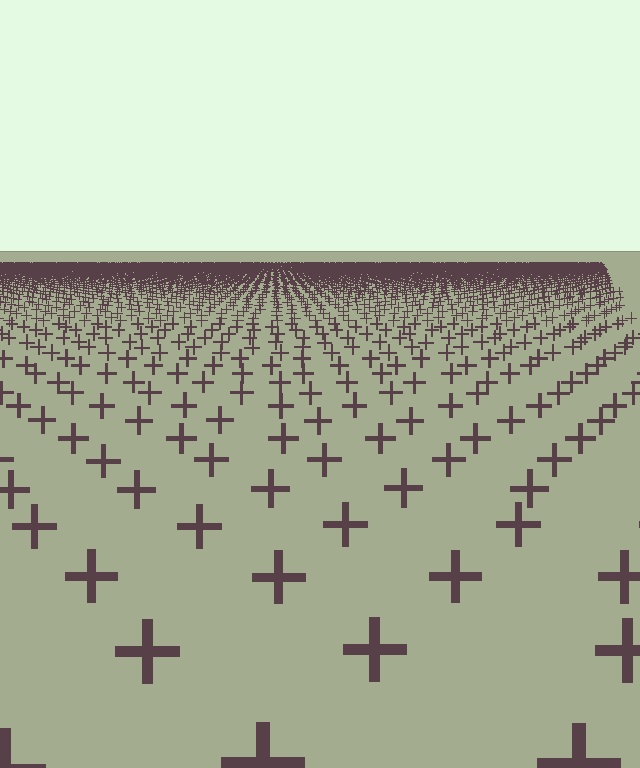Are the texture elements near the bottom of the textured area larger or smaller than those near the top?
Larger. Near the bottom, elements are closer to the viewer and appear at a bigger on-screen size.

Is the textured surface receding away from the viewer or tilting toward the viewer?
The surface is receding away from the viewer. Texture elements get smaller and denser toward the top.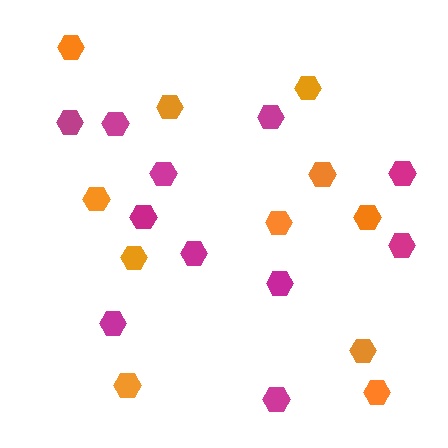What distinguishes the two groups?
There are 2 groups: one group of magenta hexagons (11) and one group of orange hexagons (11).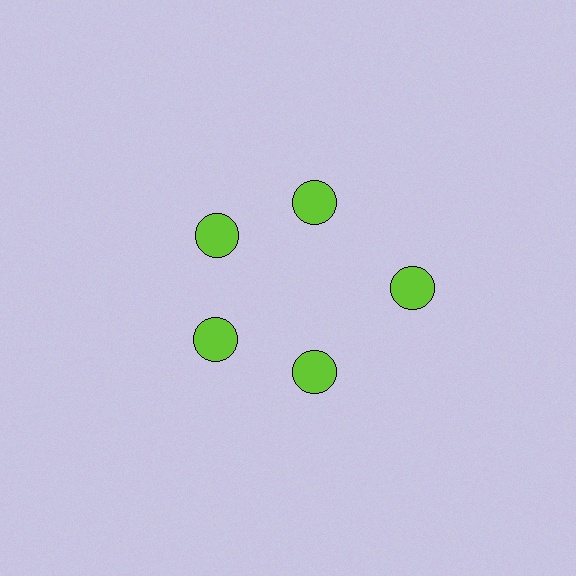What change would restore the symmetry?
The symmetry would be restored by moving it inward, back onto the ring so that all 5 circles sit at equal angles and equal distance from the center.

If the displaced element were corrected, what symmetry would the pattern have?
It would have 5-fold rotational symmetry — the pattern would map onto itself every 72 degrees.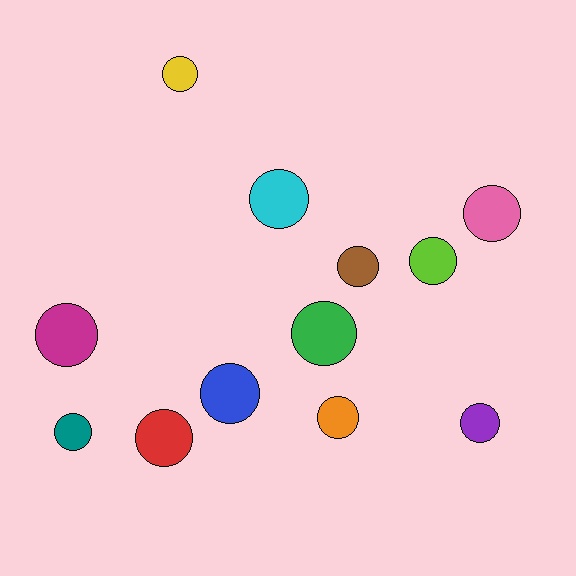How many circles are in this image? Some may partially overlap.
There are 12 circles.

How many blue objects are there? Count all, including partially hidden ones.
There is 1 blue object.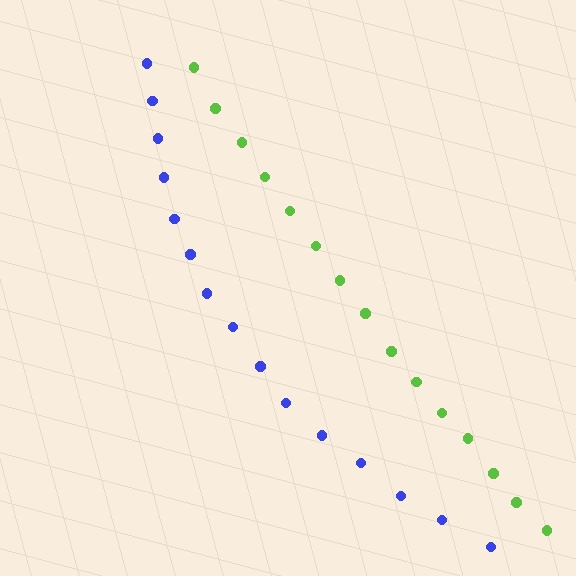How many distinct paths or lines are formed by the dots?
There are 2 distinct paths.